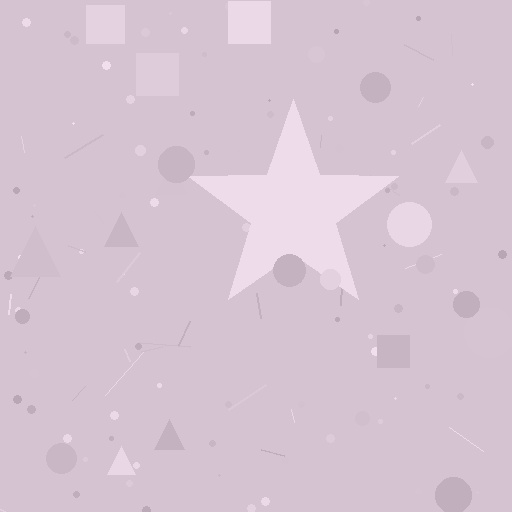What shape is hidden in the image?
A star is hidden in the image.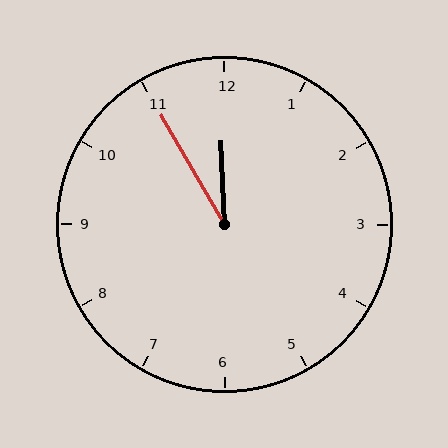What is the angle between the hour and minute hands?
Approximately 28 degrees.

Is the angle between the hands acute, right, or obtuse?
It is acute.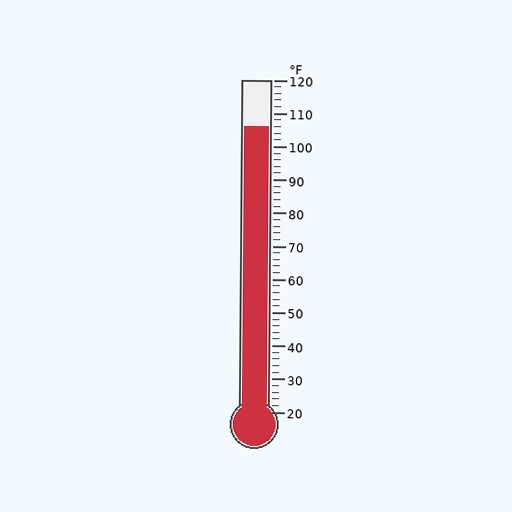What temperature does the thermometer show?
The thermometer shows approximately 106°F.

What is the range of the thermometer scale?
The thermometer scale ranges from 20°F to 120°F.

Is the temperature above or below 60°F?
The temperature is above 60°F.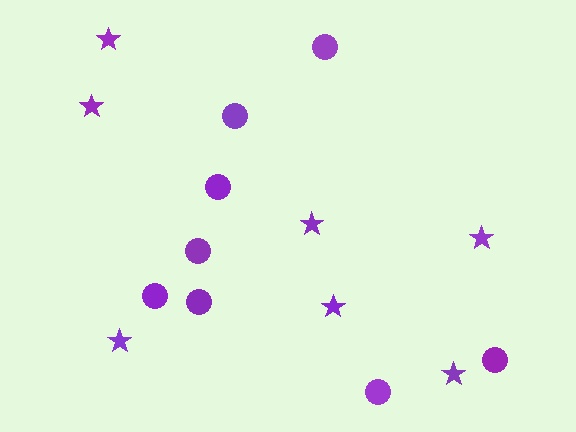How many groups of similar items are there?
There are 2 groups: one group of stars (7) and one group of circles (8).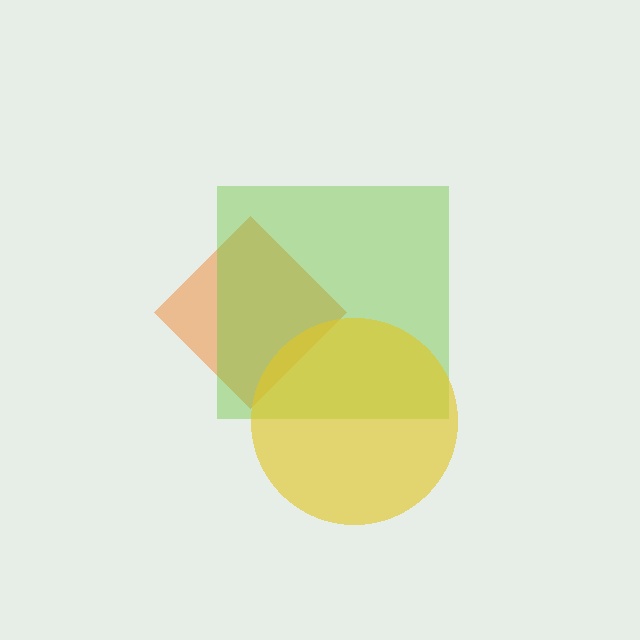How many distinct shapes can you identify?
There are 3 distinct shapes: an orange diamond, a lime square, a yellow circle.